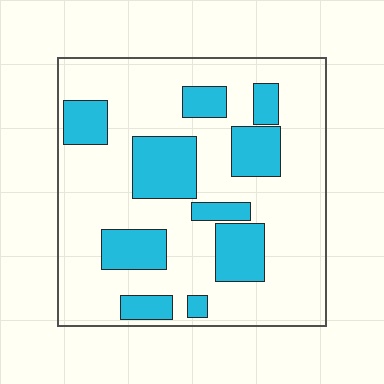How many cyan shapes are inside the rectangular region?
10.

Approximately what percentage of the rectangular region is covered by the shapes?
Approximately 25%.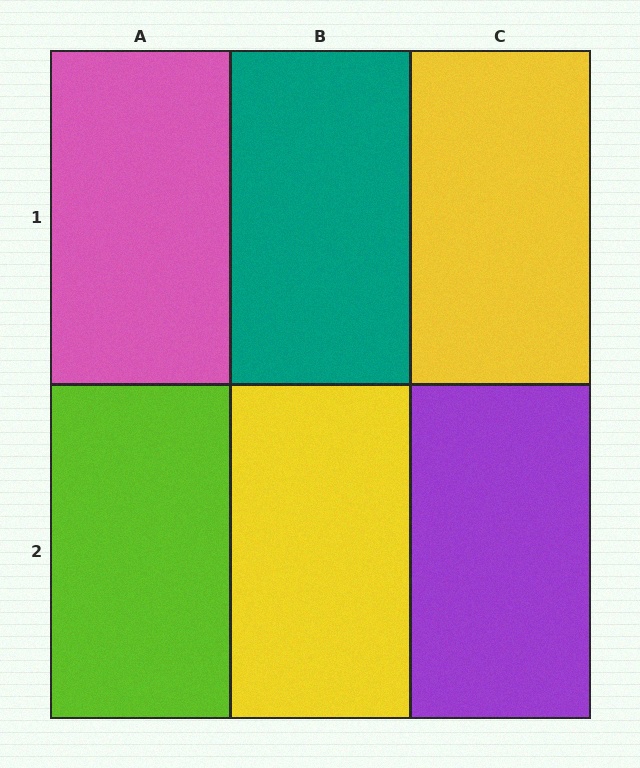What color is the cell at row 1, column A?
Pink.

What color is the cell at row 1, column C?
Yellow.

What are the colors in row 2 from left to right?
Lime, yellow, purple.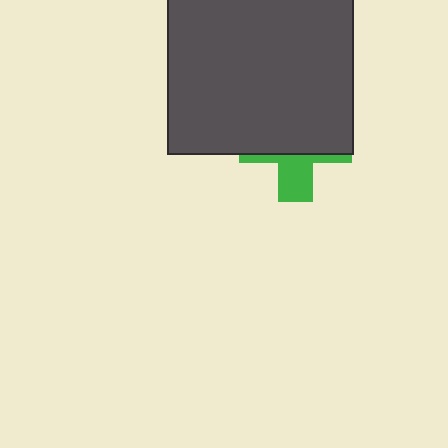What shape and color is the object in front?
The object in front is a dark gray square.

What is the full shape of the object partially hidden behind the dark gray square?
The partially hidden object is a green cross.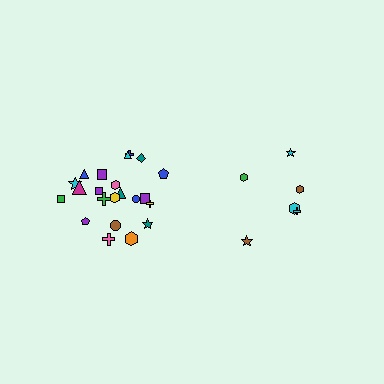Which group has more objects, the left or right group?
The left group.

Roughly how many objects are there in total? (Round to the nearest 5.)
Roughly 30 objects in total.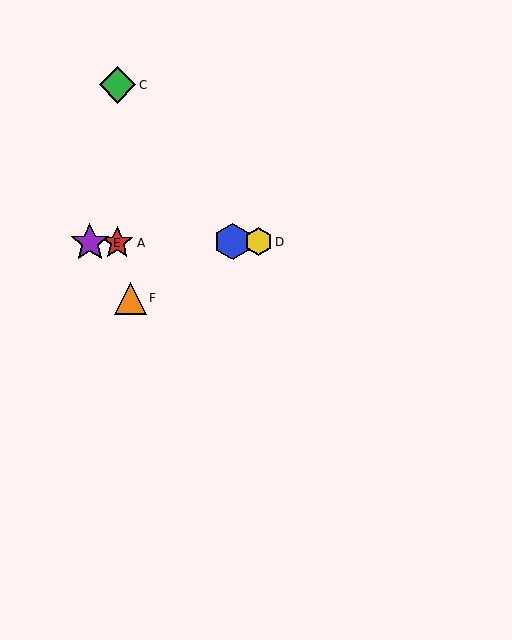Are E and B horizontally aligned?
Yes, both are at y≈243.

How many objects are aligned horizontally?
4 objects (A, B, D, E) are aligned horizontally.